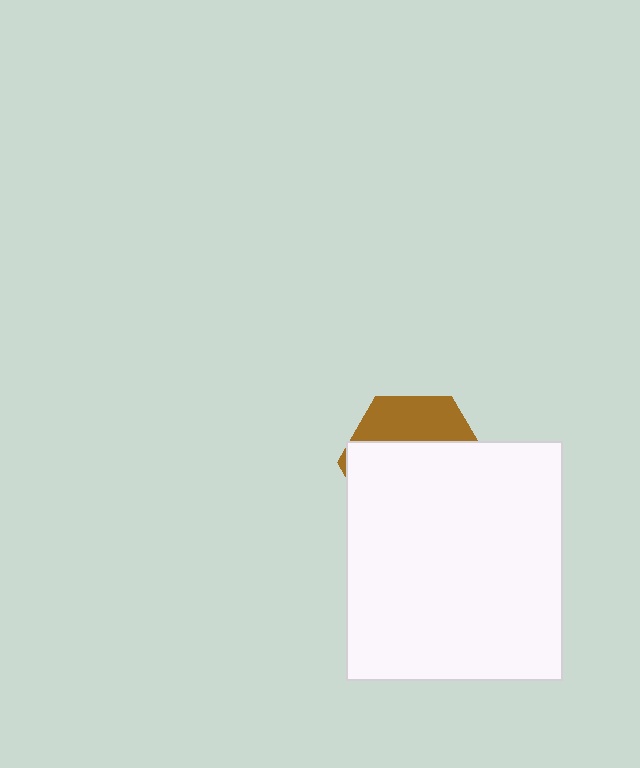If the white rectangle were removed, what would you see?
You would see the complete brown hexagon.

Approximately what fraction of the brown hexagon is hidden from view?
Roughly 69% of the brown hexagon is hidden behind the white rectangle.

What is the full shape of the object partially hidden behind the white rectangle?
The partially hidden object is a brown hexagon.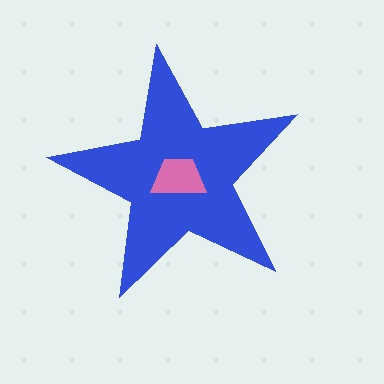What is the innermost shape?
The pink trapezoid.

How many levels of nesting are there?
2.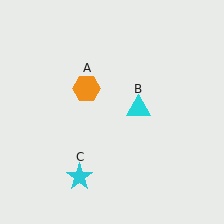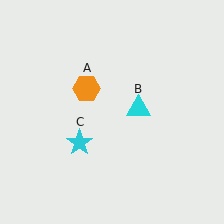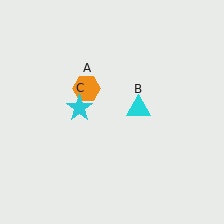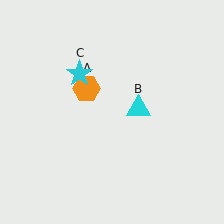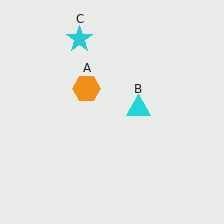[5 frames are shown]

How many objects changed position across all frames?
1 object changed position: cyan star (object C).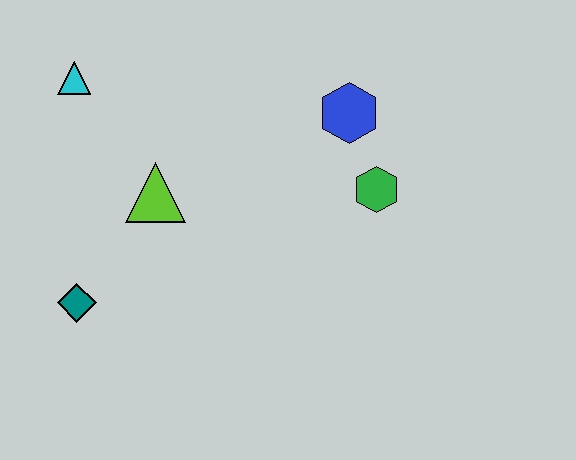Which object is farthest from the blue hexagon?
The teal diamond is farthest from the blue hexagon.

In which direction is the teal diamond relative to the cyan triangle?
The teal diamond is below the cyan triangle.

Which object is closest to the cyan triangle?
The lime triangle is closest to the cyan triangle.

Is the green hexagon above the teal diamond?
Yes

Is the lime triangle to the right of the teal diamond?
Yes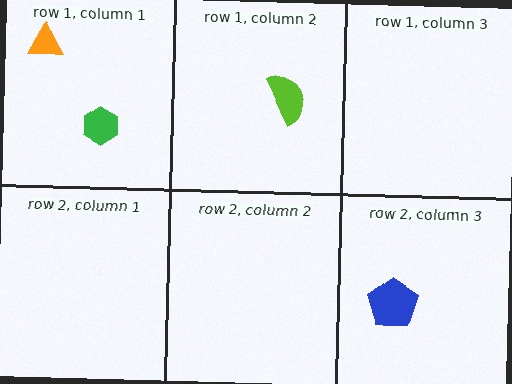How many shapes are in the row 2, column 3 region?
1.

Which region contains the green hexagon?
The row 1, column 1 region.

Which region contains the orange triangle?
The row 1, column 1 region.